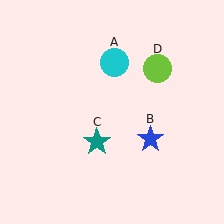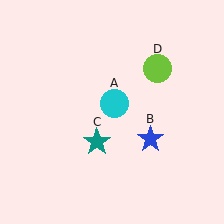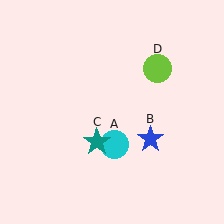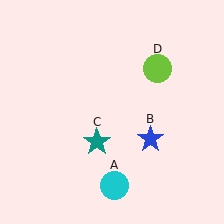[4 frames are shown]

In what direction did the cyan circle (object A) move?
The cyan circle (object A) moved down.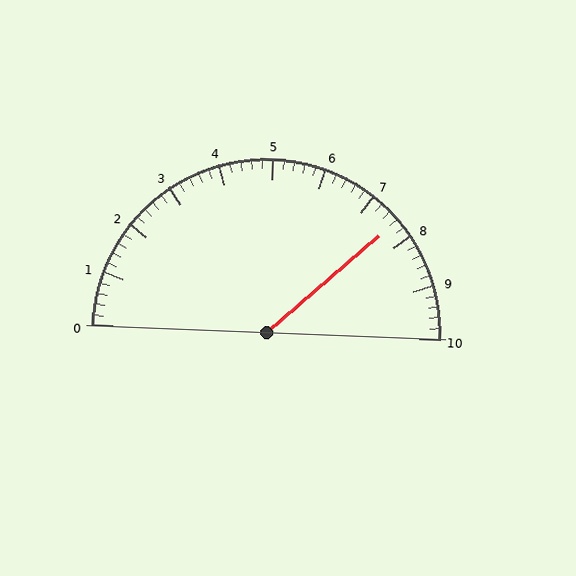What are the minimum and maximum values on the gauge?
The gauge ranges from 0 to 10.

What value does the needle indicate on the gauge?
The needle indicates approximately 7.6.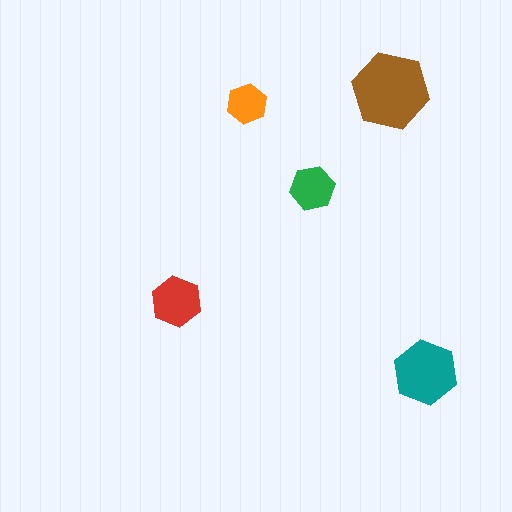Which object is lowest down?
The teal hexagon is bottommost.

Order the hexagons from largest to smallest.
the brown one, the teal one, the red one, the green one, the orange one.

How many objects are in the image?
There are 5 objects in the image.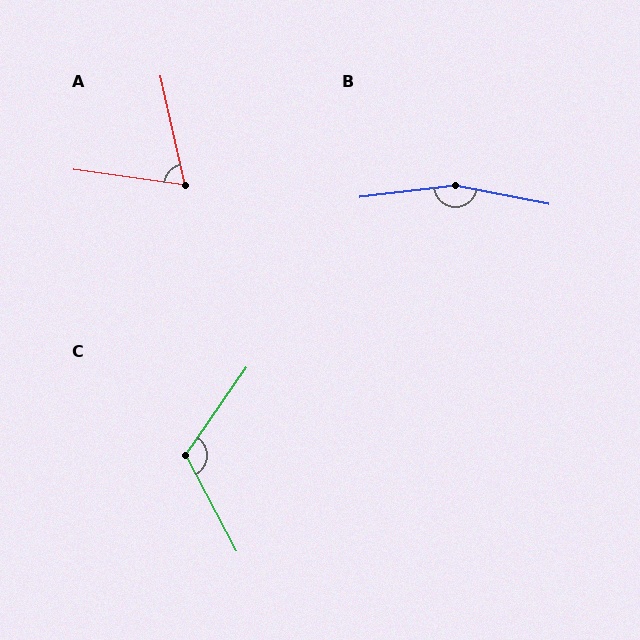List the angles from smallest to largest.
A (69°), C (117°), B (162°).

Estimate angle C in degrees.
Approximately 117 degrees.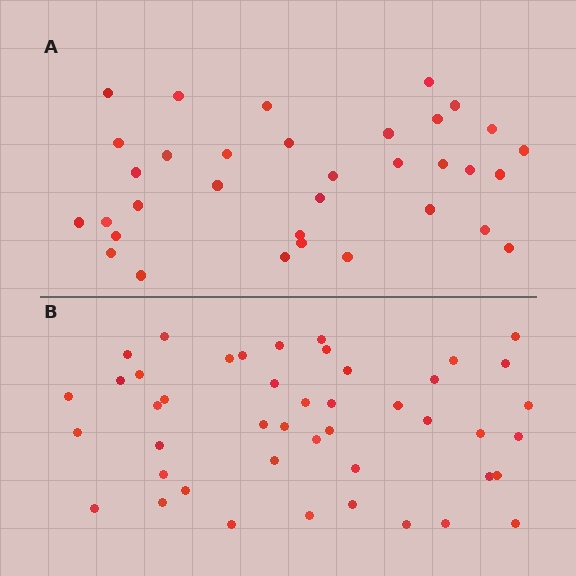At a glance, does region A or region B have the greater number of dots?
Region B (the bottom region) has more dots.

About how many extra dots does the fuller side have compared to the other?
Region B has roughly 12 or so more dots than region A.